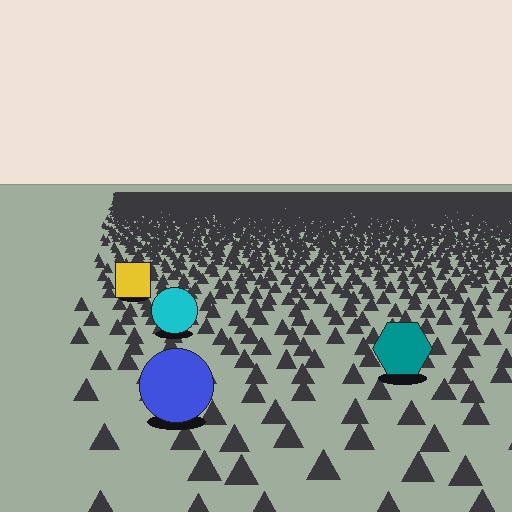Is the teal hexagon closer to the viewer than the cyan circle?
Yes. The teal hexagon is closer — you can tell from the texture gradient: the ground texture is coarser near it.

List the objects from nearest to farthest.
From nearest to farthest: the blue circle, the teal hexagon, the cyan circle, the yellow square.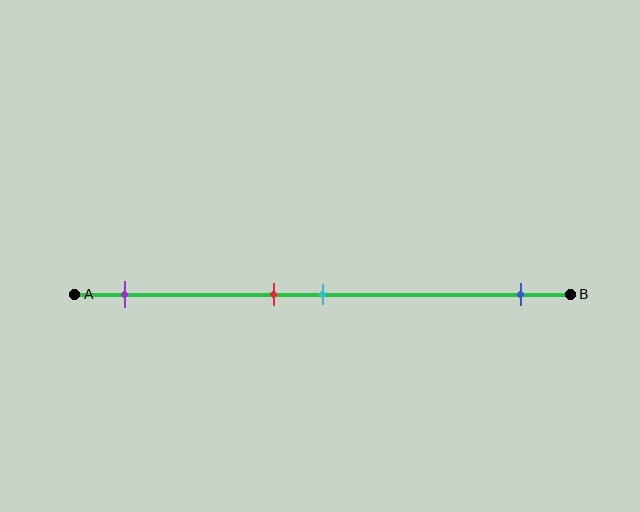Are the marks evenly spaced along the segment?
No, the marks are not evenly spaced.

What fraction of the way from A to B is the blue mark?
The blue mark is approximately 90% (0.9) of the way from A to B.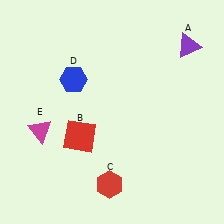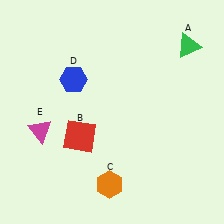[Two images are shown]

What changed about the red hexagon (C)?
In Image 1, C is red. In Image 2, it changed to orange.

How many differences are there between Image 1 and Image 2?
There are 2 differences between the two images.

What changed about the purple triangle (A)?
In Image 1, A is purple. In Image 2, it changed to green.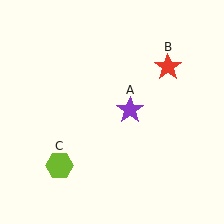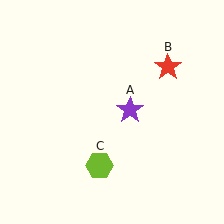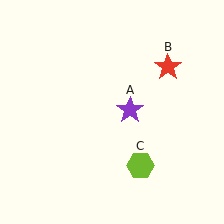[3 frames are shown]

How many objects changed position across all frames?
1 object changed position: lime hexagon (object C).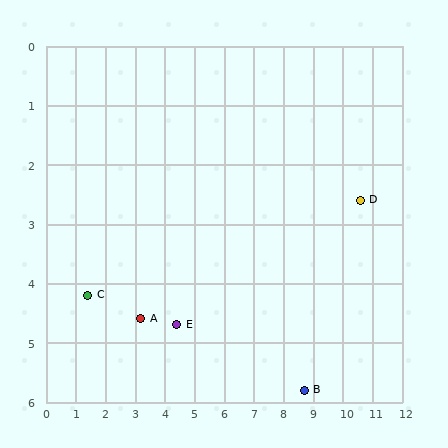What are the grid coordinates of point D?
Point D is at approximately (10.6, 2.6).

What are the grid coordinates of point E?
Point E is at approximately (4.4, 4.7).